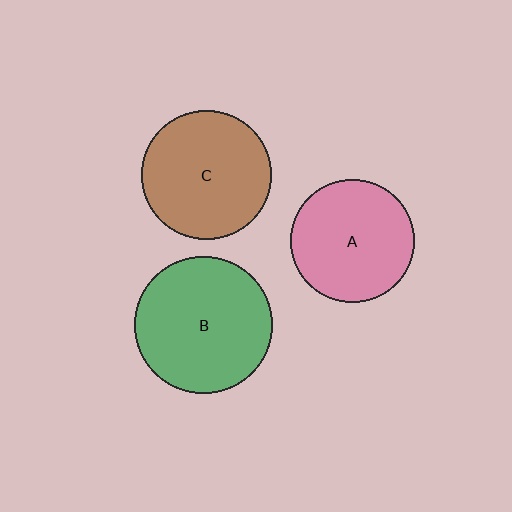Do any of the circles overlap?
No, none of the circles overlap.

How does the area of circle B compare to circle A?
Approximately 1.2 times.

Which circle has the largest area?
Circle B (green).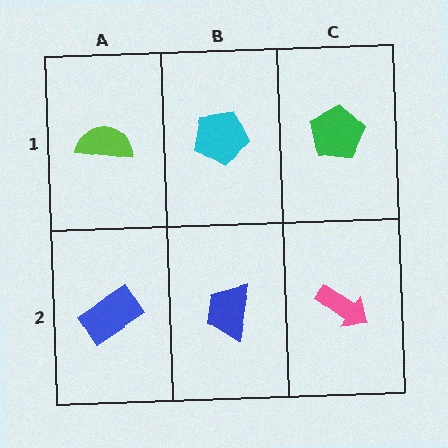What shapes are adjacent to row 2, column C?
A green pentagon (row 1, column C), a blue trapezoid (row 2, column B).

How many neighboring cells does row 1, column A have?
2.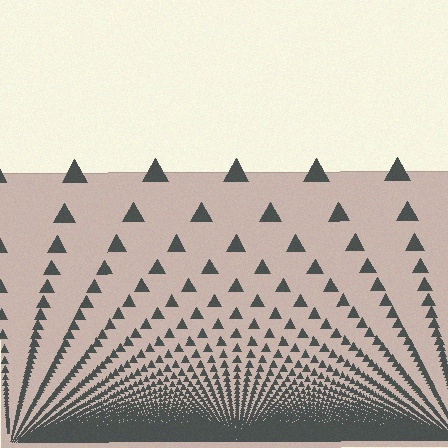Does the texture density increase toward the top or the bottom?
Density increases toward the bottom.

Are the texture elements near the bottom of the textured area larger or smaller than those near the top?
Smaller. The gradient is inverted — elements near the bottom are smaller and denser.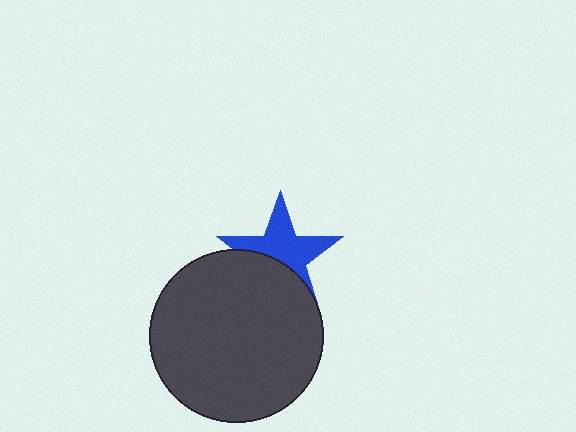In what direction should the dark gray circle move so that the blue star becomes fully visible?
The dark gray circle should move down. That is the shortest direction to clear the overlap and leave the blue star fully visible.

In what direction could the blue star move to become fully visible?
The blue star could move up. That would shift it out from behind the dark gray circle entirely.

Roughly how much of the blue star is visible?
About half of it is visible (roughly 60%).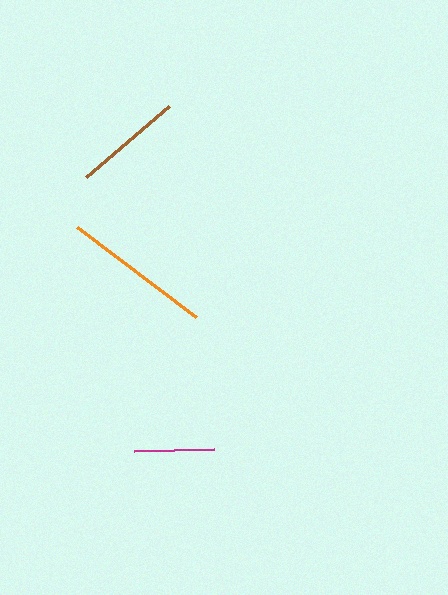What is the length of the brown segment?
The brown segment is approximately 110 pixels long.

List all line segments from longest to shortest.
From longest to shortest: orange, brown, magenta.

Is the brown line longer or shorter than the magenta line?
The brown line is longer than the magenta line.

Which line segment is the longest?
The orange line is the longest at approximately 149 pixels.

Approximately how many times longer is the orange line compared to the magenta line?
The orange line is approximately 1.8 times the length of the magenta line.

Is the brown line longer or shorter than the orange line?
The orange line is longer than the brown line.